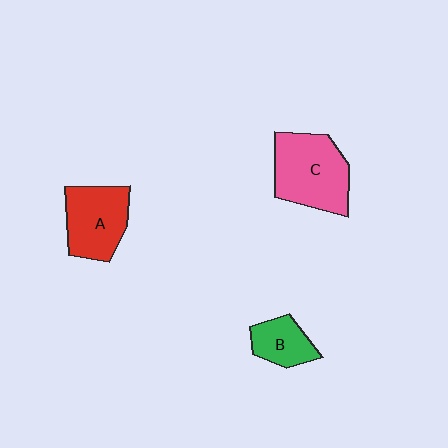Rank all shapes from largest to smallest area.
From largest to smallest: C (pink), A (red), B (green).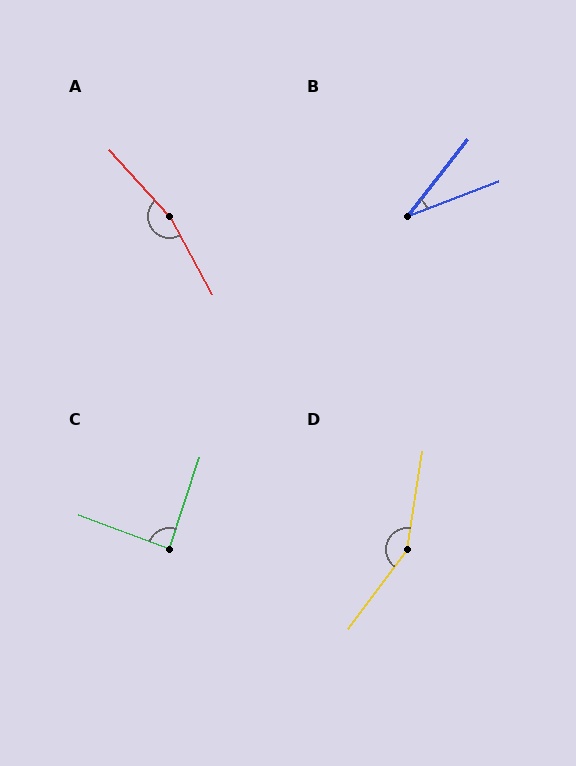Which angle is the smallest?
B, at approximately 31 degrees.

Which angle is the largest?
A, at approximately 166 degrees.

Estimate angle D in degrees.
Approximately 152 degrees.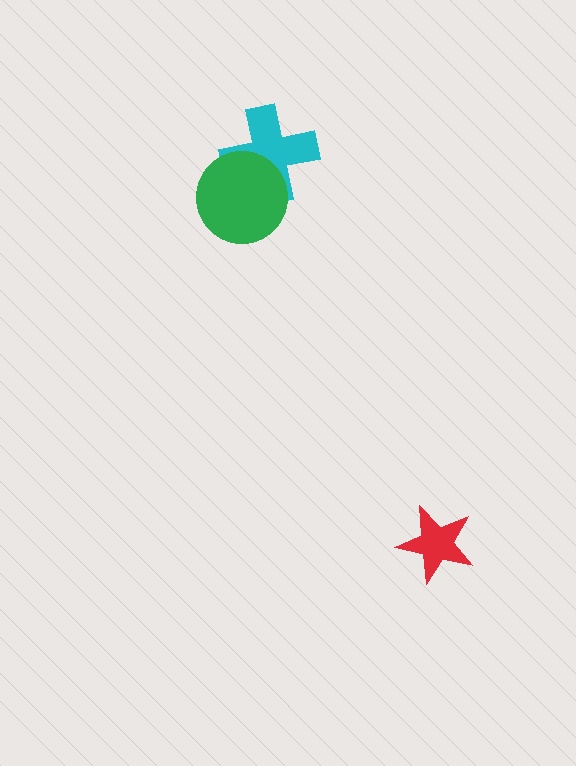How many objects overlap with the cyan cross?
1 object overlaps with the cyan cross.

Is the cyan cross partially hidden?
Yes, it is partially covered by another shape.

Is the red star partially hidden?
No, no other shape covers it.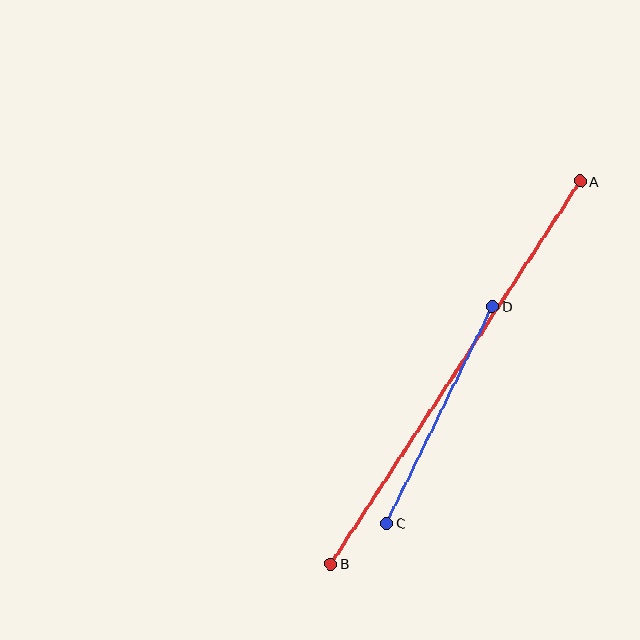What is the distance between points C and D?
The distance is approximately 241 pixels.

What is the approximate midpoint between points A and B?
The midpoint is at approximately (456, 373) pixels.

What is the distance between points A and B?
The distance is approximately 457 pixels.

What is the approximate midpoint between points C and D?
The midpoint is at approximately (440, 415) pixels.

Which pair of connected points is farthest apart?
Points A and B are farthest apart.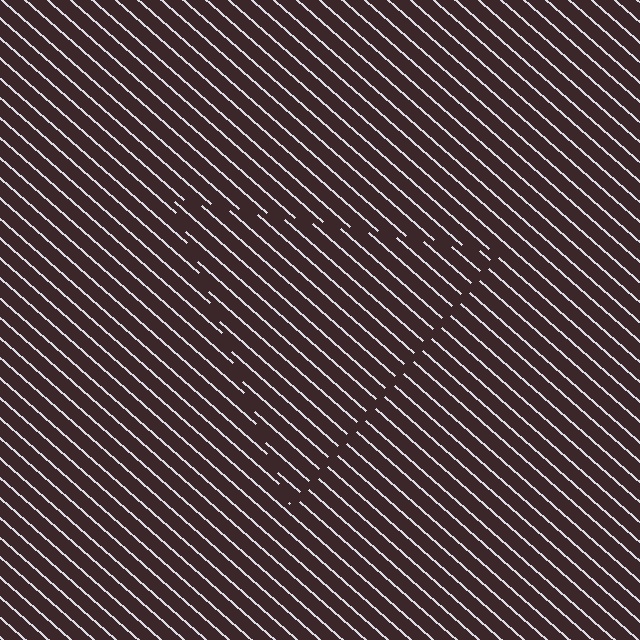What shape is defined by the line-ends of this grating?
An illusory triangle. The interior of the shape contains the same grating, shifted by half a period — the contour is defined by the phase discontinuity where line-ends from the inner and outer gratings abut.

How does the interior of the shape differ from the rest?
The interior of the shape contains the same grating, shifted by half a period — the contour is defined by the phase discontinuity where line-ends from the inner and outer gratings abut.